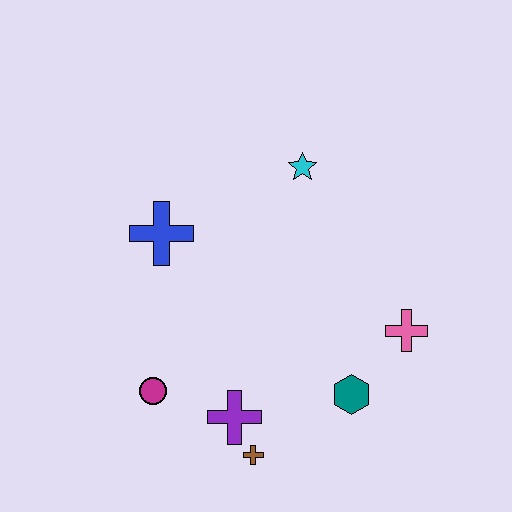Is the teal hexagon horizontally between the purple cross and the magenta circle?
No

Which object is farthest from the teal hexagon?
The blue cross is farthest from the teal hexagon.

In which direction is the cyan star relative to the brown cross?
The cyan star is above the brown cross.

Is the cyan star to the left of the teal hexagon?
Yes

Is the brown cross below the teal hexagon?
Yes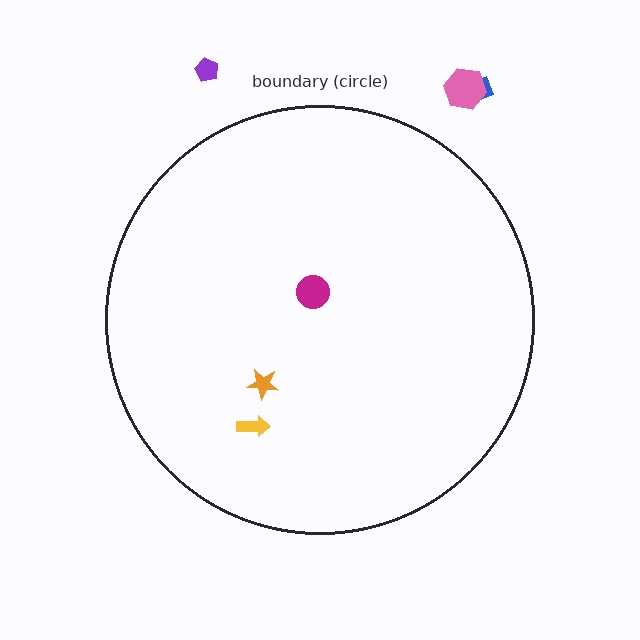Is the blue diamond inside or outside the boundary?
Outside.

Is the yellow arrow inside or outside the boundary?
Inside.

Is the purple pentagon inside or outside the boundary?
Outside.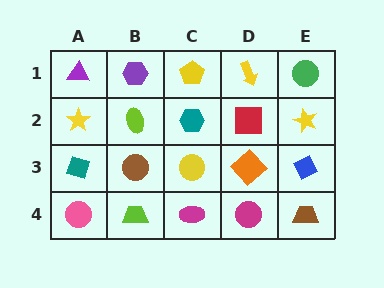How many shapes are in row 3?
5 shapes.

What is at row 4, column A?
A pink circle.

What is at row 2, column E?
A yellow star.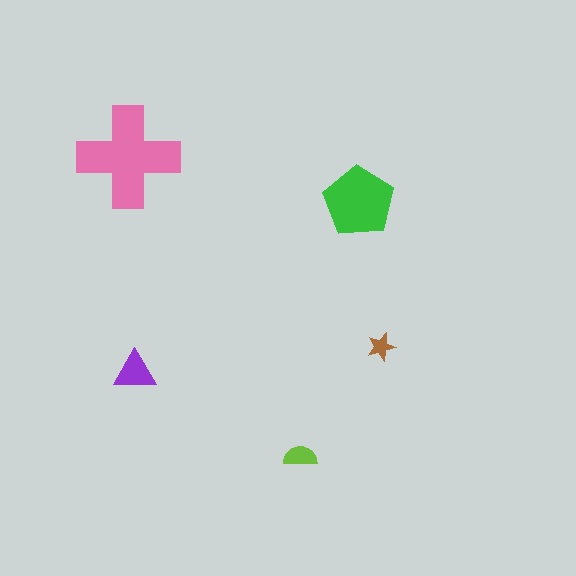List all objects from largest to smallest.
The pink cross, the green pentagon, the purple triangle, the lime semicircle, the brown star.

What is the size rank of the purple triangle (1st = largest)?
3rd.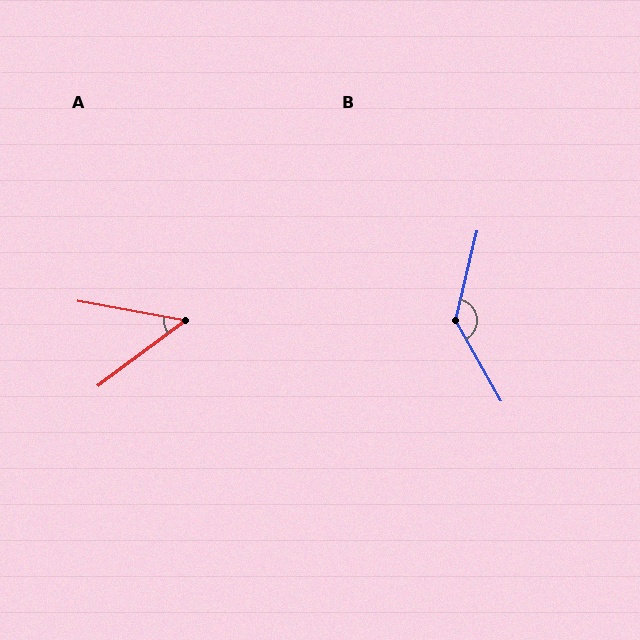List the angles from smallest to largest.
A (47°), B (137°).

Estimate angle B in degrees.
Approximately 137 degrees.